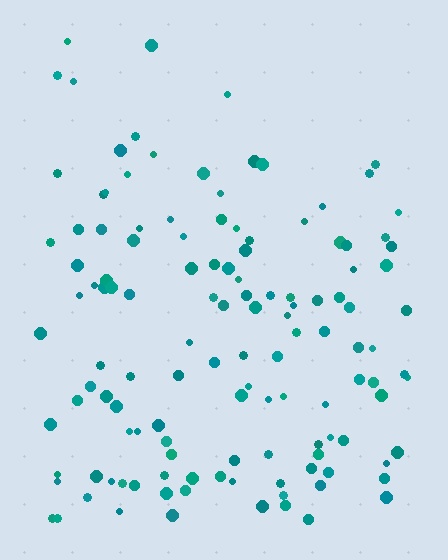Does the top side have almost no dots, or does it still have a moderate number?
Still a moderate number, just noticeably fewer than the bottom.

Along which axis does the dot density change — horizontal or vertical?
Vertical.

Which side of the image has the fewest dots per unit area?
The top.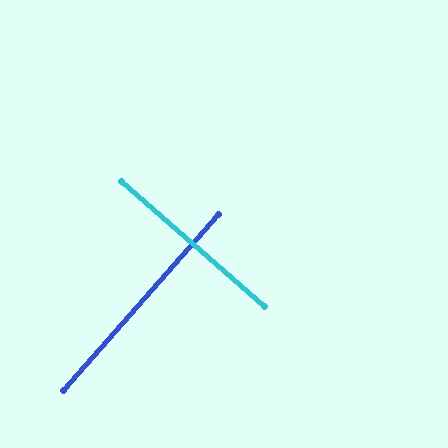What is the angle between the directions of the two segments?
Approximately 90 degrees.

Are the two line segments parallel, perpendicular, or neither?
Perpendicular — they meet at approximately 90°.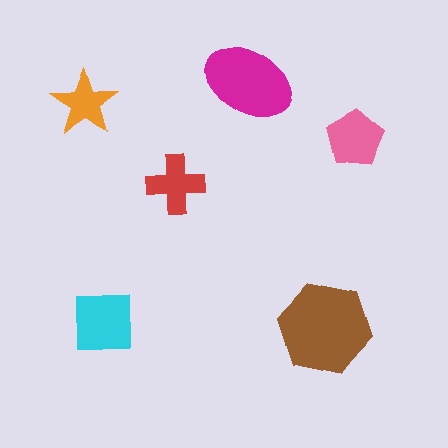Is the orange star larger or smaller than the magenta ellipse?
Smaller.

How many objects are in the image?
There are 6 objects in the image.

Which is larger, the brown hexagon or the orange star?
The brown hexagon.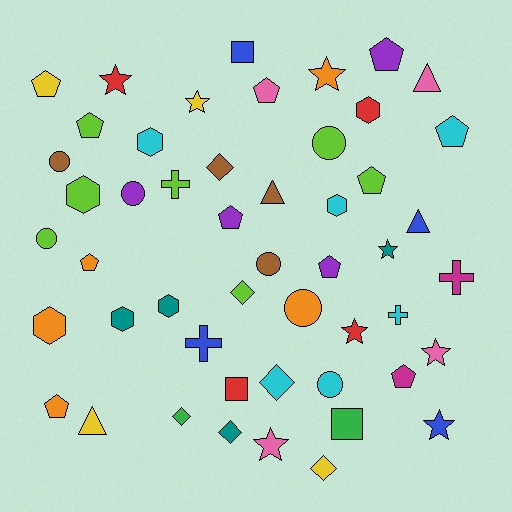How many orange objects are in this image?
There are 5 orange objects.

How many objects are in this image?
There are 50 objects.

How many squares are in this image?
There are 3 squares.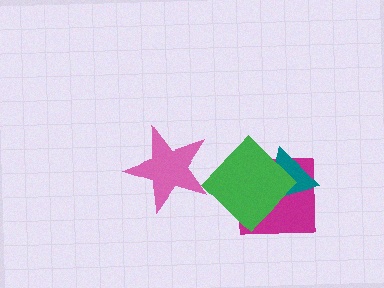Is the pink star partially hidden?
No, no other shape covers it.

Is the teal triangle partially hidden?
Yes, it is partially covered by another shape.